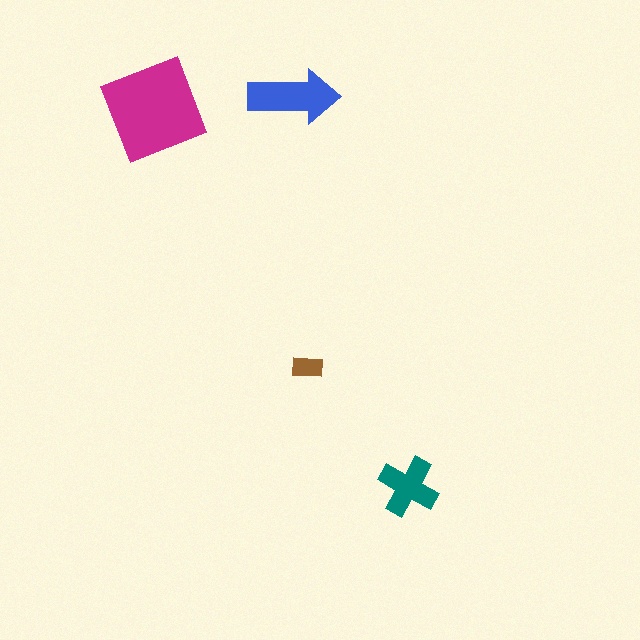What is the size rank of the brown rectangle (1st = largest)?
4th.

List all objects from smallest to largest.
The brown rectangle, the teal cross, the blue arrow, the magenta square.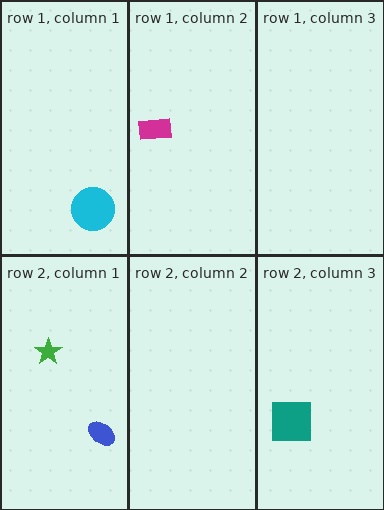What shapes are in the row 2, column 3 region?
The teal square.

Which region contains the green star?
The row 2, column 1 region.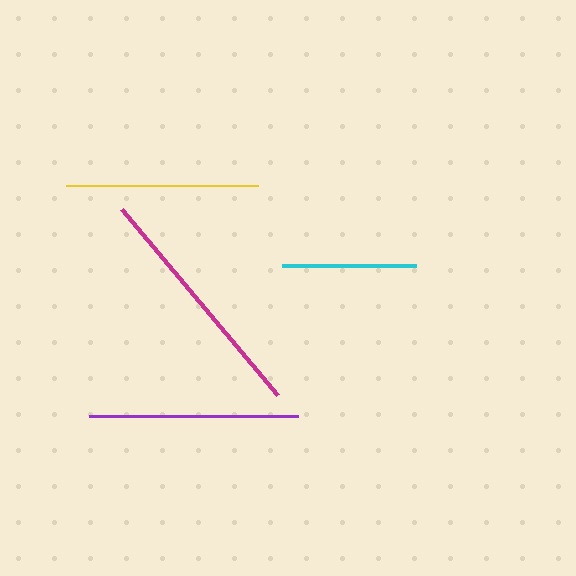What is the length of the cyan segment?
The cyan segment is approximately 133 pixels long.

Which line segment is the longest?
The magenta line is the longest at approximately 243 pixels.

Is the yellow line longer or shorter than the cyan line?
The yellow line is longer than the cyan line.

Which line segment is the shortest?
The cyan line is the shortest at approximately 133 pixels.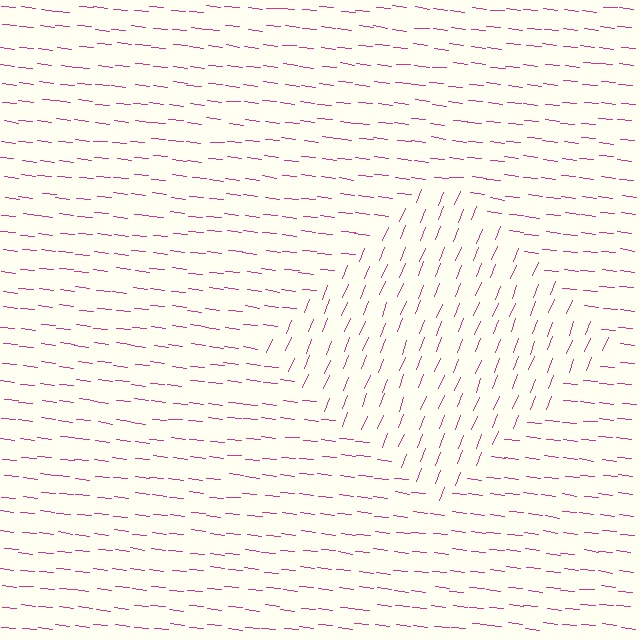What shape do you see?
I see a diamond.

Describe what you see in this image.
The image is filled with small magenta line segments. A diamond region in the image has lines oriented differently from the surrounding lines, creating a visible texture boundary.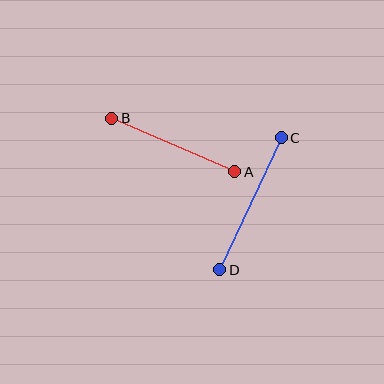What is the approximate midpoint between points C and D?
The midpoint is at approximately (251, 204) pixels.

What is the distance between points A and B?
The distance is approximately 134 pixels.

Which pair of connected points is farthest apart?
Points C and D are farthest apart.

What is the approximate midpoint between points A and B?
The midpoint is at approximately (173, 145) pixels.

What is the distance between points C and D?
The distance is approximately 145 pixels.